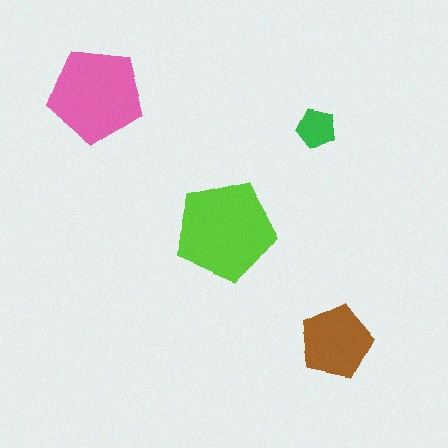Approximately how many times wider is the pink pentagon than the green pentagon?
About 2.5 times wider.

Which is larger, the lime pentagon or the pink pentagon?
The lime one.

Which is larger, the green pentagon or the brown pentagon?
The brown one.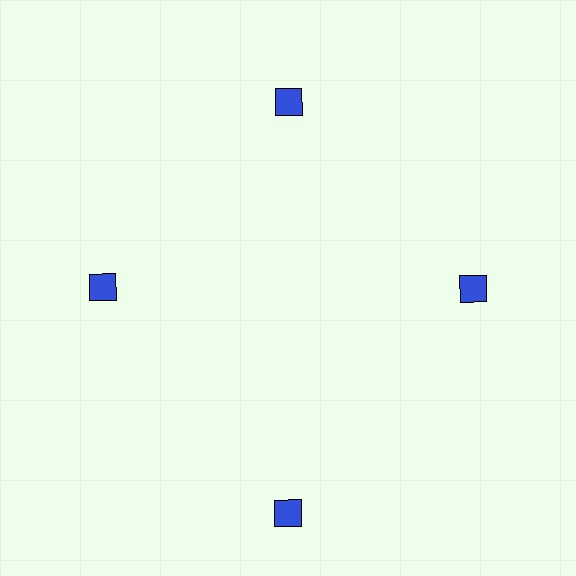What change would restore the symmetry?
The symmetry would be restored by moving it inward, back onto the ring so that all 4 squares sit at equal angles and equal distance from the center.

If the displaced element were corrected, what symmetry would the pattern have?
It would have 4-fold rotational symmetry — the pattern would map onto itself every 90 degrees.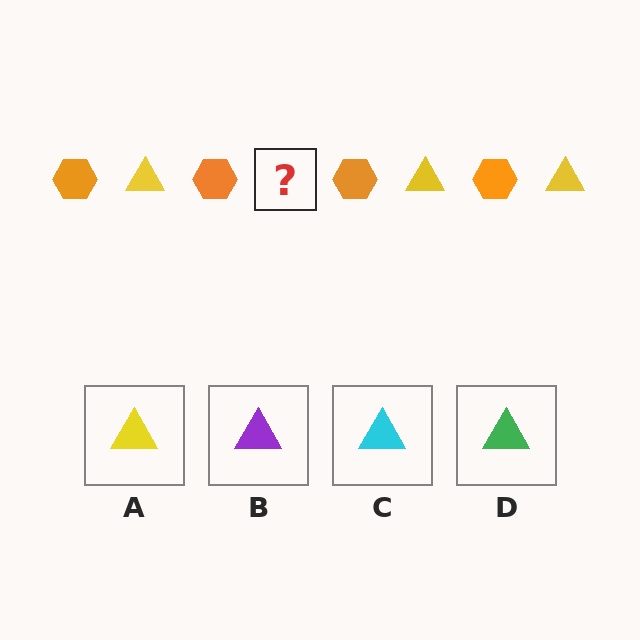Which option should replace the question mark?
Option A.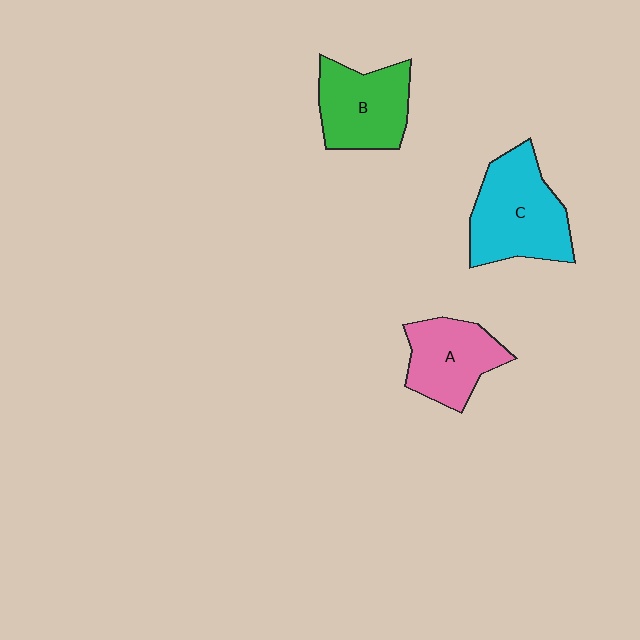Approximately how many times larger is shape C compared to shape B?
Approximately 1.2 times.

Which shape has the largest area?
Shape C (cyan).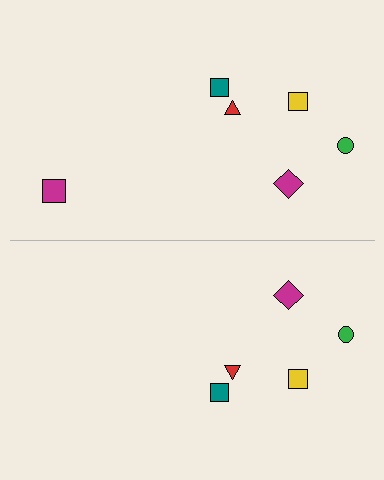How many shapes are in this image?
There are 11 shapes in this image.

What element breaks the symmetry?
A magenta square is missing from the bottom side.